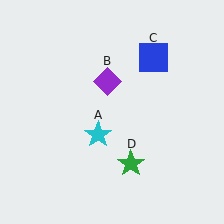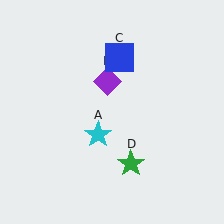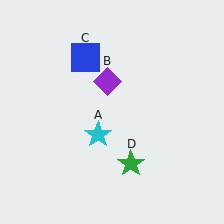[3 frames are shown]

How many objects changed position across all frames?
1 object changed position: blue square (object C).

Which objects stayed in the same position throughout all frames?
Cyan star (object A) and purple diamond (object B) and green star (object D) remained stationary.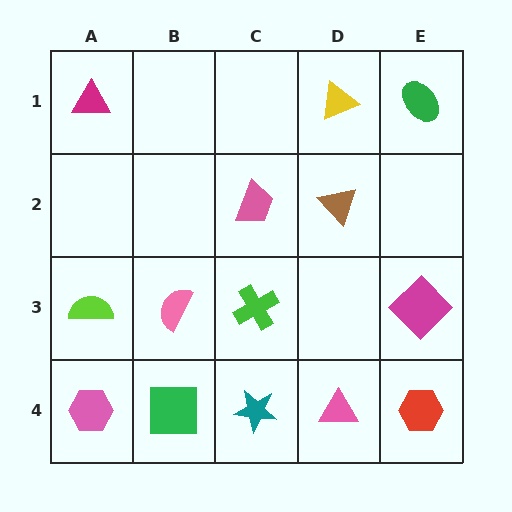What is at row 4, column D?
A pink triangle.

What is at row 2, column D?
A brown triangle.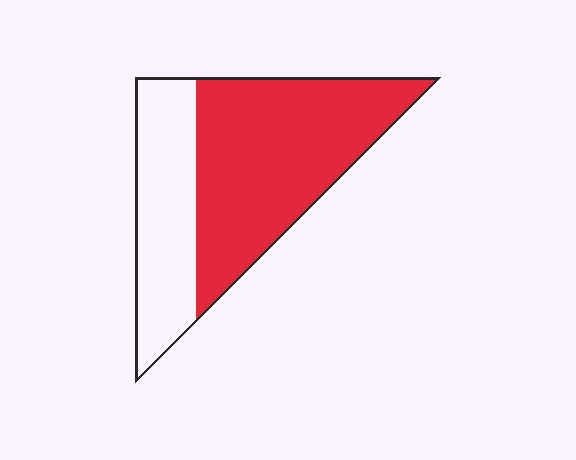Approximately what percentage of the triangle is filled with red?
Approximately 65%.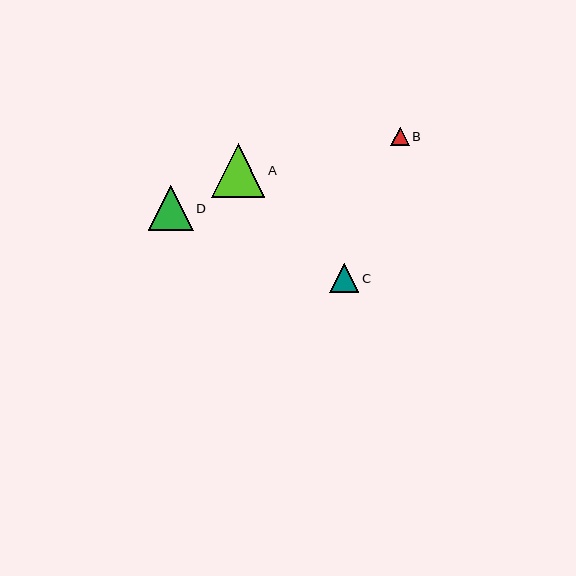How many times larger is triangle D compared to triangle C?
Triangle D is approximately 1.6 times the size of triangle C.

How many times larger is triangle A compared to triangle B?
Triangle A is approximately 2.9 times the size of triangle B.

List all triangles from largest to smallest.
From largest to smallest: A, D, C, B.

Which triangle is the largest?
Triangle A is the largest with a size of approximately 54 pixels.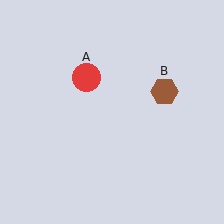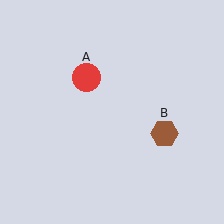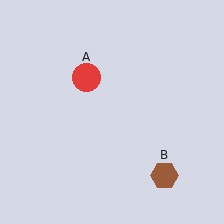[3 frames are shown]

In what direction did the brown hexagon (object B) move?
The brown hexagon (object B) moved down.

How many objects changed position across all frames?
1 object changed position: brown hexagon (object B).